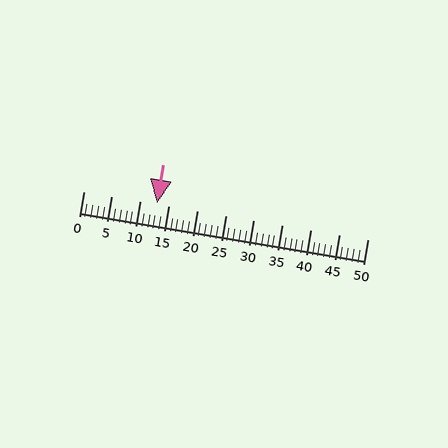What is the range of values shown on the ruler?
The ruler shows values from 0 to 50.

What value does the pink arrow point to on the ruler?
The pink arrow points to approximately 13.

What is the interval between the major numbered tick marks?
The major tick marks are spaced 5 units apart.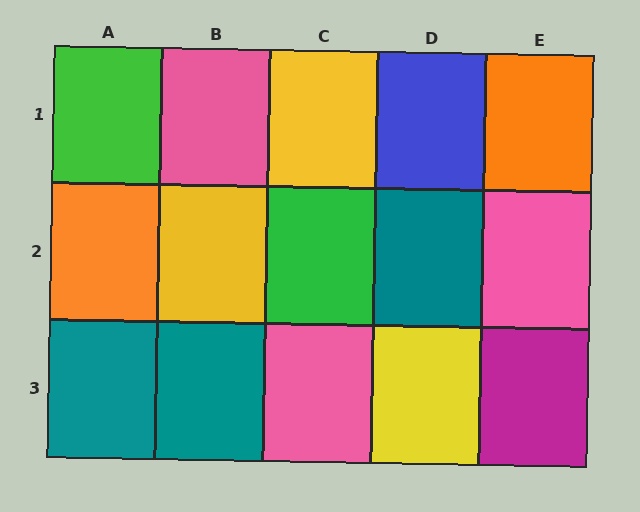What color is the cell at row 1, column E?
Orange.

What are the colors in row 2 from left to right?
Orange, yellow, green, teal, pink.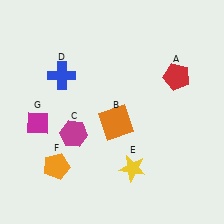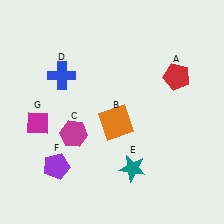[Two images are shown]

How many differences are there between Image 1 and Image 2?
There are 2 differences between the two images.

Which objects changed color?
E changed from yellow to teal. F changed from orange to purple.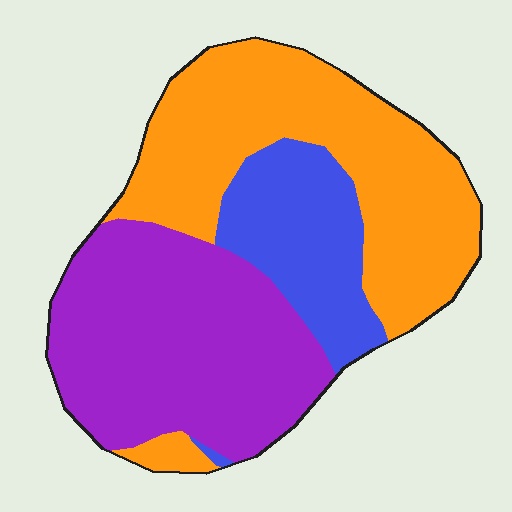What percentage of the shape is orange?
Orange takes up between a quarter and a half of the shape.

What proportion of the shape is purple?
Purple covers about 40% of the shape.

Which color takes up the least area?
Blue, at roughly 20%.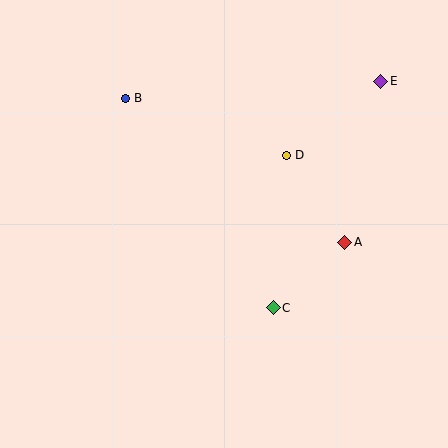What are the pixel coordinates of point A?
Point A is at (345, 242).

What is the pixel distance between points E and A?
The distance between E and A is 165 pixels.